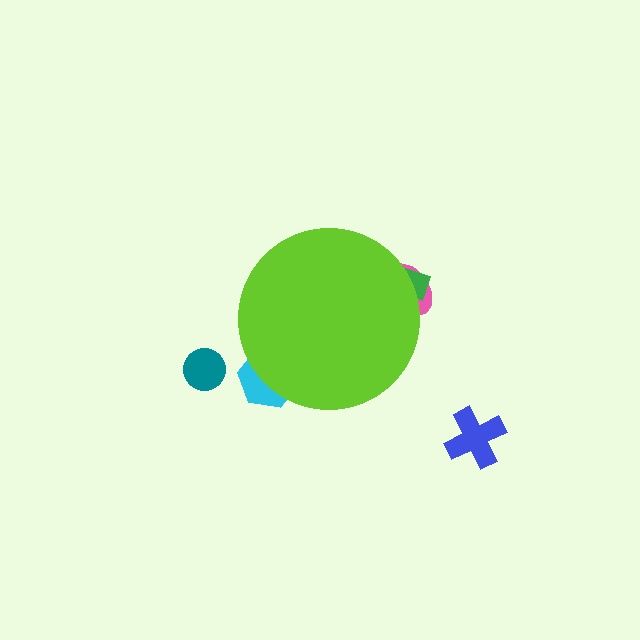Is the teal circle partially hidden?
No, the teal circle is fully visible.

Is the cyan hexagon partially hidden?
Yes, the cyan hexagon is partially hidden behind the lime circle.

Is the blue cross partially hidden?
No, the blue cross is fully visible.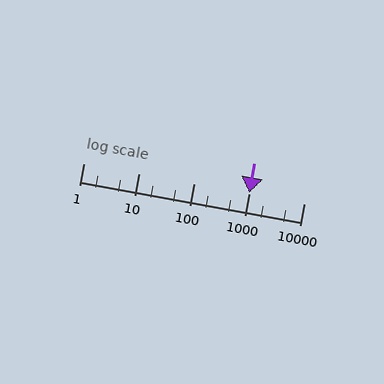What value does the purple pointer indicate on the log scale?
The pointer indicates approximately 1000.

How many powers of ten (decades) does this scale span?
The scale spans 4 decades, from 1 to 10000.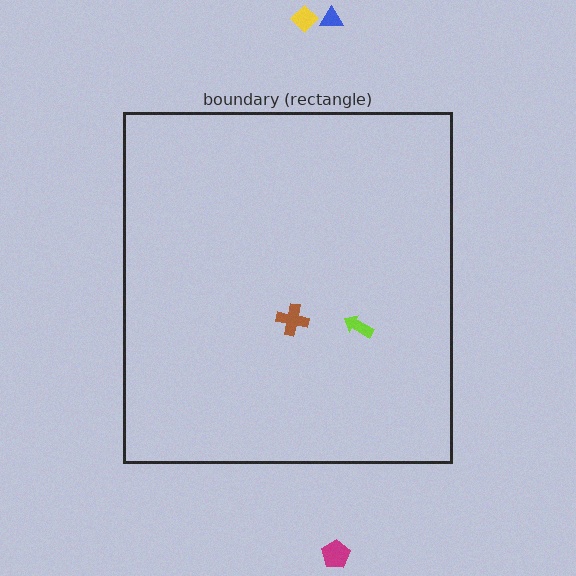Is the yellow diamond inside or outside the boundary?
Outside.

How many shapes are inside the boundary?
2 inside, 3 outside.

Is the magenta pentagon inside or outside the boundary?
Outside.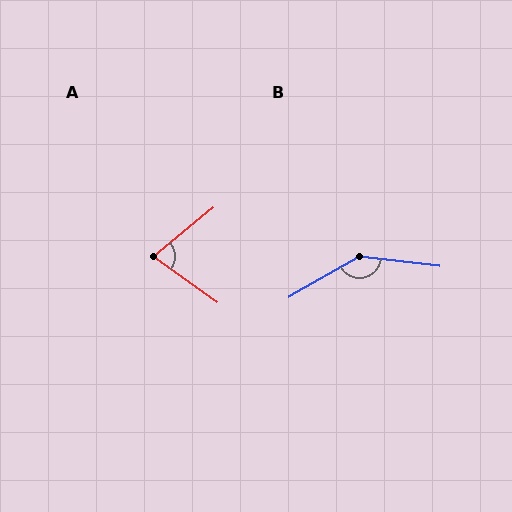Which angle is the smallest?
A, at approximately 75 degrees.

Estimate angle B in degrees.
Approximately 143 degrees.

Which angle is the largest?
B, at approximately 143 degrees.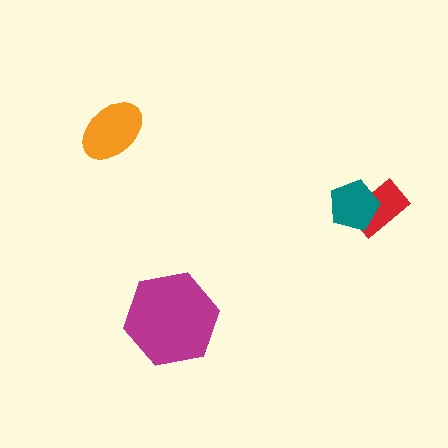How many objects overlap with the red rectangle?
1 object overlaps with the red rectangle.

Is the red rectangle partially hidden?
Yes, it is partially covered by another shape.